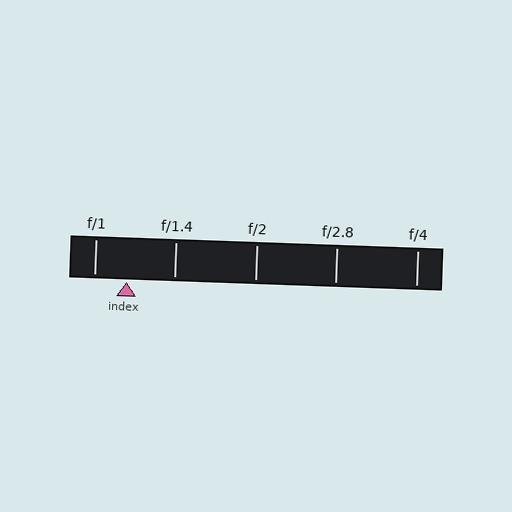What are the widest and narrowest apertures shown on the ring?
The widest aperture shown is f/1 and the narrowest is f/4.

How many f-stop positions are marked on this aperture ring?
There are 5 f-stop positions marked.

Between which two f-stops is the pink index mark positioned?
The index mark is between f/1 and f/1.4.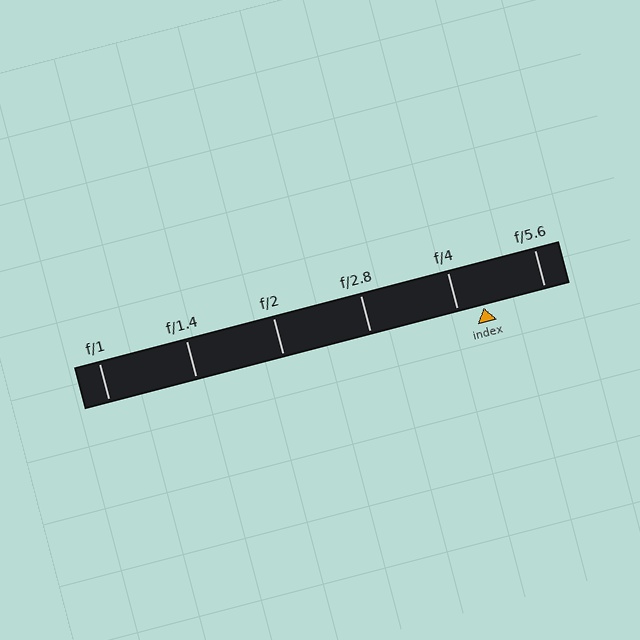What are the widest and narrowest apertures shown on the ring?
The widest aperture shown is f/1 and the narrowest is f/5.6.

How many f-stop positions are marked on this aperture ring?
There are 6 f-stop positions marked.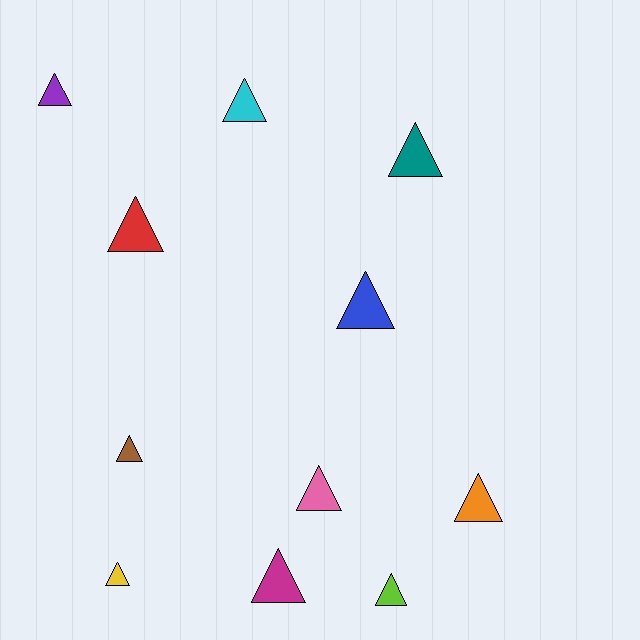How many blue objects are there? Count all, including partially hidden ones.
There is 1 blue object.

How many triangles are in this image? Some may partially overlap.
There are 11 triangles.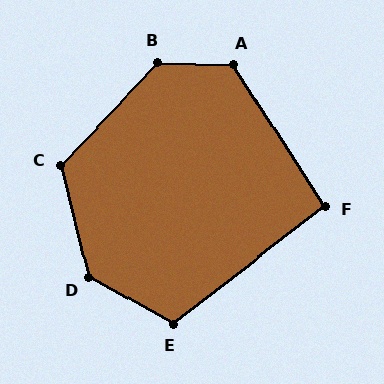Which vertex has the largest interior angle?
D, at approximately 133 degrees.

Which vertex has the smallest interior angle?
F, at approximately 95 degrees.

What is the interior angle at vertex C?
Approximately 123 degrees (obtuse).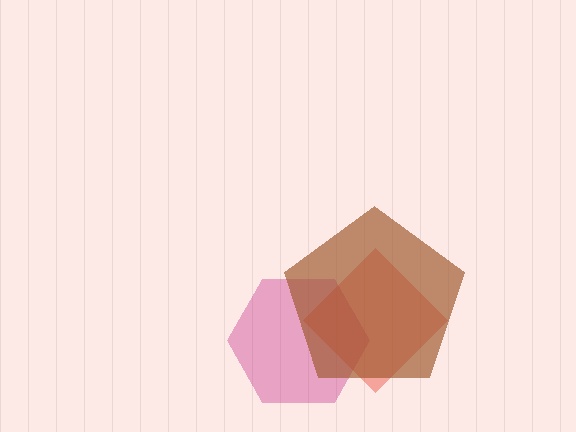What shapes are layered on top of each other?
The layered shapes are: a magenta hexagon, a red diamond, a brown pentagon.